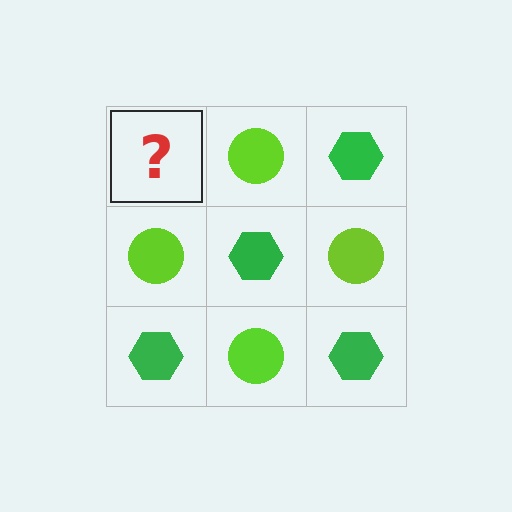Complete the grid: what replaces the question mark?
The question mark should be replaced with a green hexagon.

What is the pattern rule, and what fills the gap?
The rule is that it alternates green hexagon and lime circle in a checkerboard pattern. The gap should be filled with a green hexagon.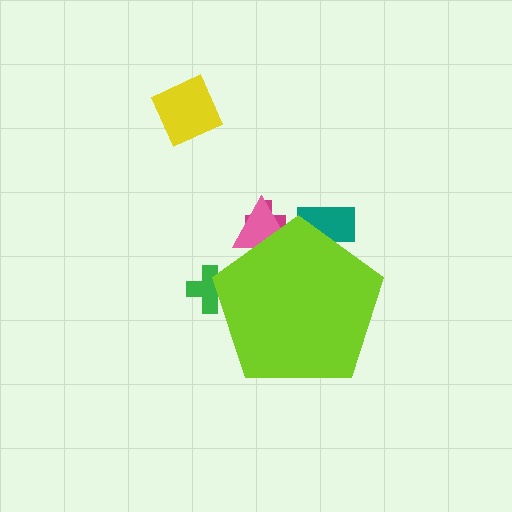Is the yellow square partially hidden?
No, the yellow square is fully visible.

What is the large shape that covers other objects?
A lime pentagon.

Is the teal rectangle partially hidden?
Yes, the teal rectangle is partially hidden behind the lime pentagon.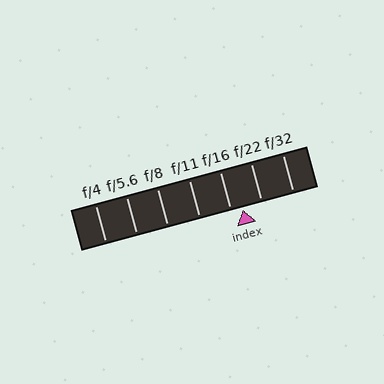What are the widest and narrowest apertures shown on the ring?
The widest aperture shown is f/4 and the narrowest is f/32.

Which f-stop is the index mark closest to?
The index mark is closest to f/16.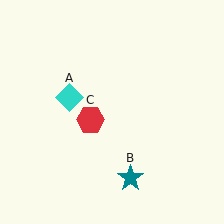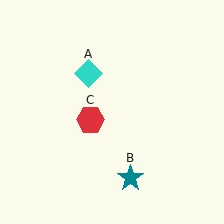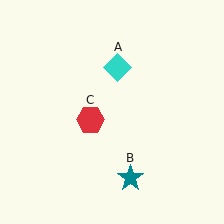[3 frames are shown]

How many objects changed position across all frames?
1 object changed position: cyan diamond (object A).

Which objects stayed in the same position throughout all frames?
Teal star (object B) and red hexagon (object C) remained stationary.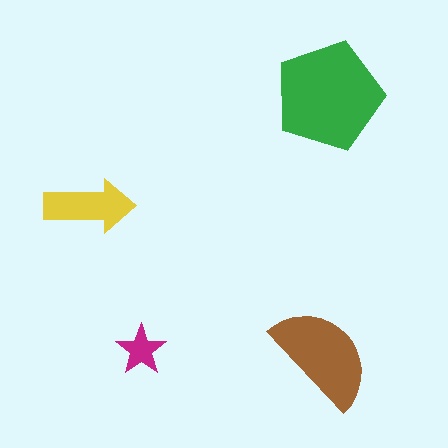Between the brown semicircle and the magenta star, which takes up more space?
The brown semicircle.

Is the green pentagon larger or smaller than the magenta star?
Larger.